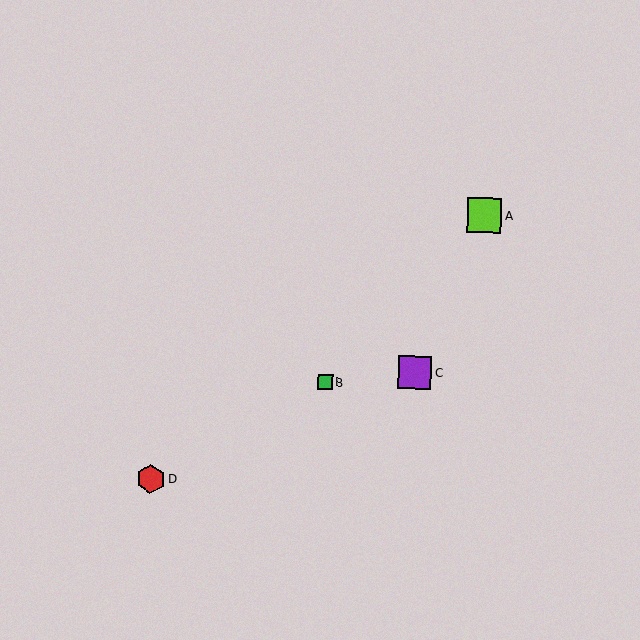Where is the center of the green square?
The center of the green square is at (325, 382).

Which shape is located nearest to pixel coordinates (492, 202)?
The lime square (labeled A) at (484, 216) is nearest to that location.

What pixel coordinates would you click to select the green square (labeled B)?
Click at (325, 382) to select the green square B.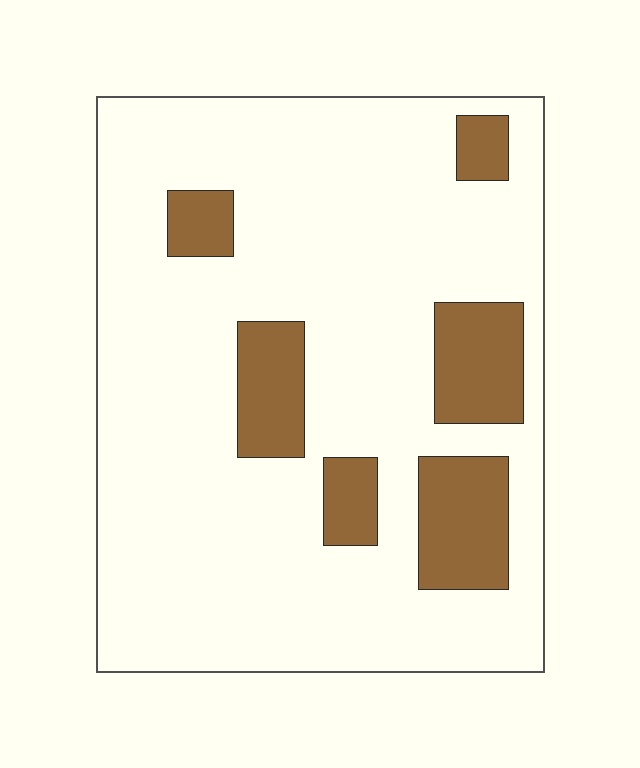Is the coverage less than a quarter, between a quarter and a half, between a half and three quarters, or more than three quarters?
Less than a quarter.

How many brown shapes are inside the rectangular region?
6.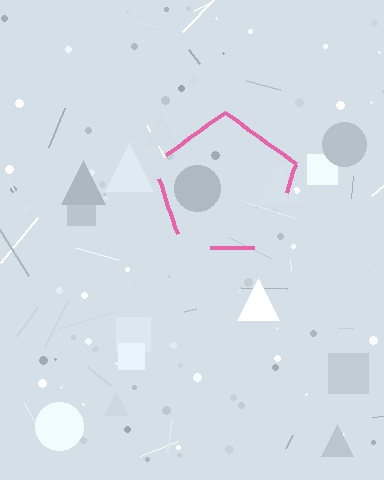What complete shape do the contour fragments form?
The contour fragments form a pentagon.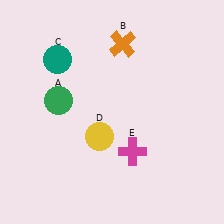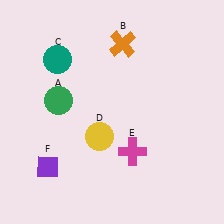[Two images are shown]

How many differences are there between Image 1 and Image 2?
There is 1 difference between the two images.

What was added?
A purple diamond (F) was added in Image 2.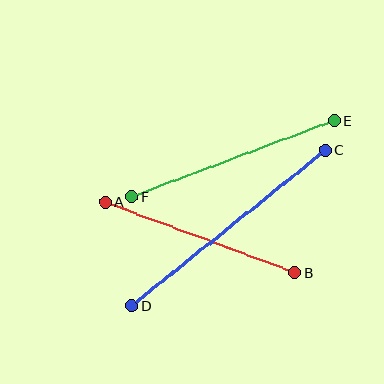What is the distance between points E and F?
The distance is approximately 216 pixels.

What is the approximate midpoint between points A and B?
The midpoint is at approximately (200, 237) pixels.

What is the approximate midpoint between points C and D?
The midpoint is at approximately (228, 228) pixels.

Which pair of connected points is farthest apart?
Points C and D are farthest apart.